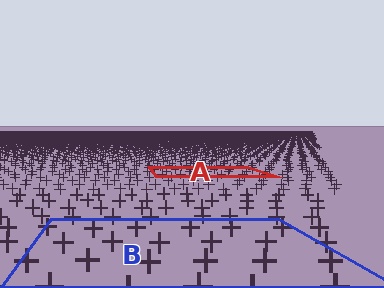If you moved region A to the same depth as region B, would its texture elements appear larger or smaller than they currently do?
They would appear larger. At a closer depth, the same texture elements are projected at a bigger on-screen size.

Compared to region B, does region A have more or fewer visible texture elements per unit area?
Region A has more texture elements per unit area — they are packed more densely because it is farther away.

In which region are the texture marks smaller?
The texture marks are smaller in region A, because it is farther away.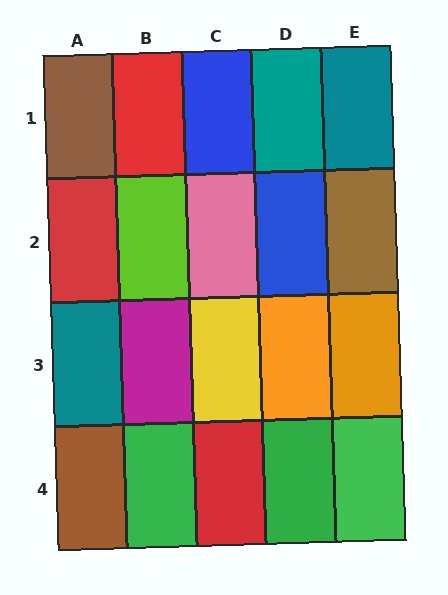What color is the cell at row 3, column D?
Orange.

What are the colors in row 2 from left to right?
Red, lime, pink, blue, brown.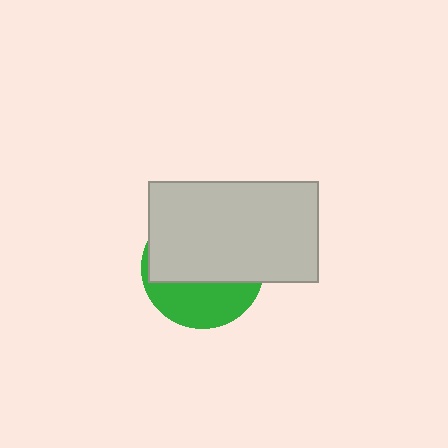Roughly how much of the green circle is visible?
A small part of it is visible (roughly 36%).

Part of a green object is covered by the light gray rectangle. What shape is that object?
It is a circle.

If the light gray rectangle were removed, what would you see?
You would see the complete green circle.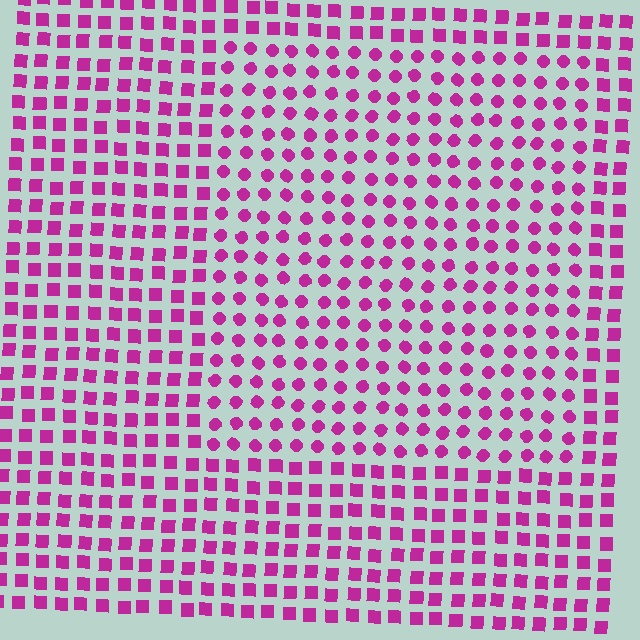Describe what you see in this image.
The image is filled with small magenta elements arranged in a uniform grid. A rectangle-shaped region contains circles, while the surrounding area contains squares. The boundary is defined purely by the change in element shape.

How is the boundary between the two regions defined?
The boundary is defined by a change in element shape: circles inside vs. squares outside. All elements share the same color and spacing.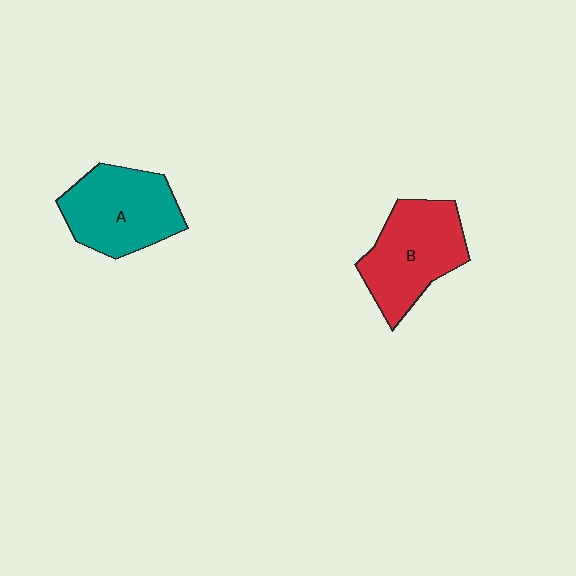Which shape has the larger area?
Shape B (red).